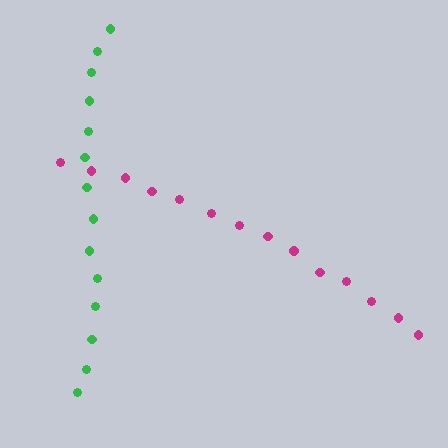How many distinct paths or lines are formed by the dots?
There are 2 distinct paths.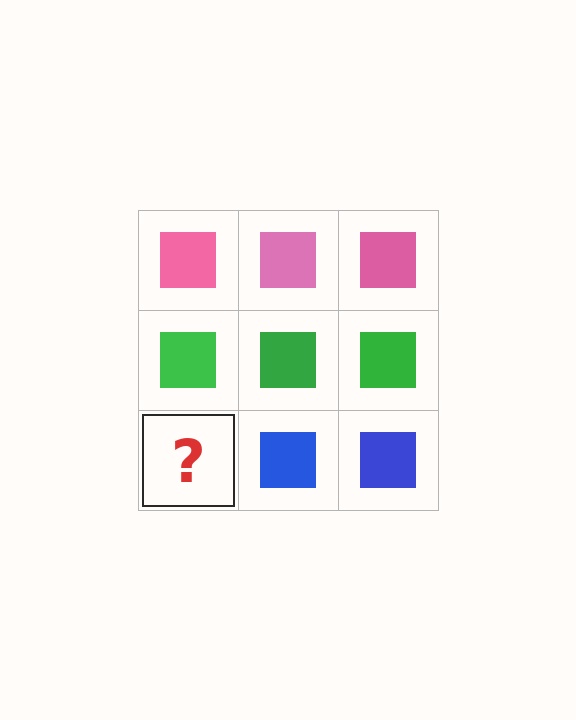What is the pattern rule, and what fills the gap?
The rule is that each row has a consistent color. The gap should be filled with a blue square.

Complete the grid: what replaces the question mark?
The question mark should be replaced with a blue square.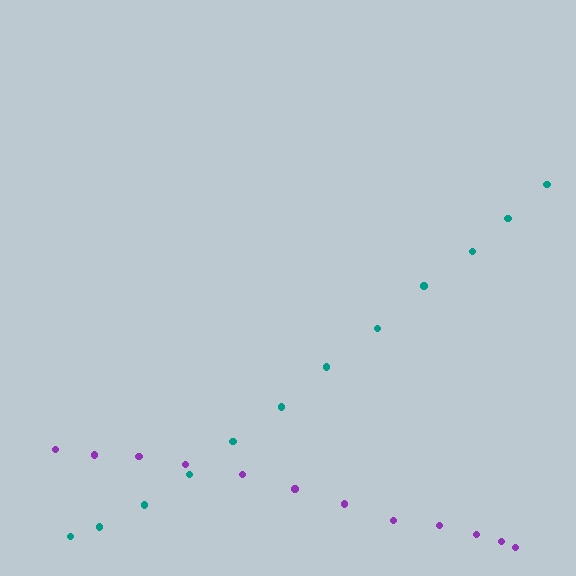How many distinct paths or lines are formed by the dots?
There are 2 distinct paths.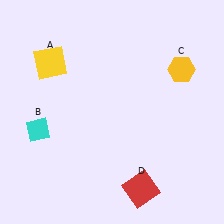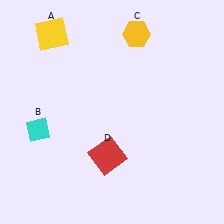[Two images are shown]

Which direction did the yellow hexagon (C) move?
The yellow hexagon (C) moved left.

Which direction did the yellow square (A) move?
The yellow square (A) moved up.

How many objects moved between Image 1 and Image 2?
3 objects moved between the two images.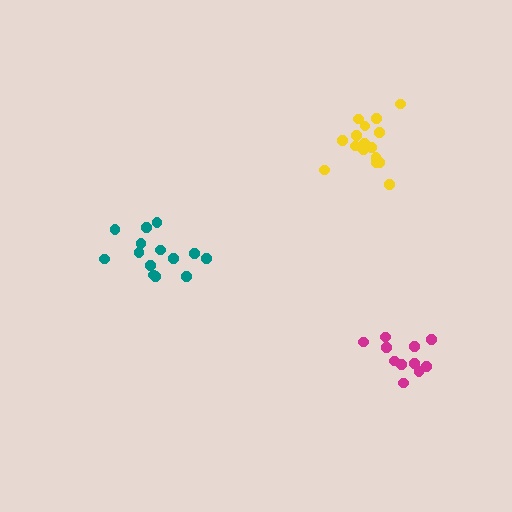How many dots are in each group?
Group 1: 16 dots, Group 2: 14 dots, Group 3: 12 dots (42 total).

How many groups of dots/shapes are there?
There are 3 groups.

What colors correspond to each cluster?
The clusters are colored: yellow, teal, magenta.